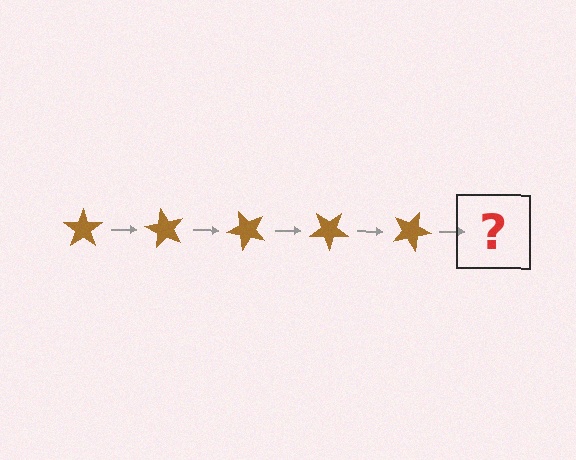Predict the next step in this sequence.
The next step is a brown star rotated 300 degrees.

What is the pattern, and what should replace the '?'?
The pattern is that the star rotates 60 degrees each step. The '?' should be a brown star rotated 300 degrees.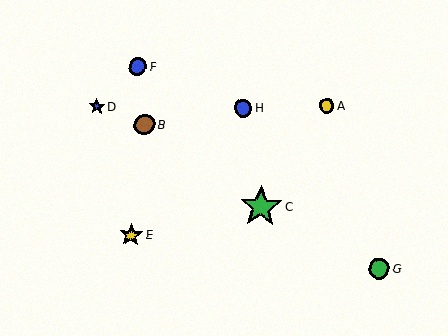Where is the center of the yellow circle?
The center of the yellow circle is at (327, 106).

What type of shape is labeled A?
Shape A is a yellow circle.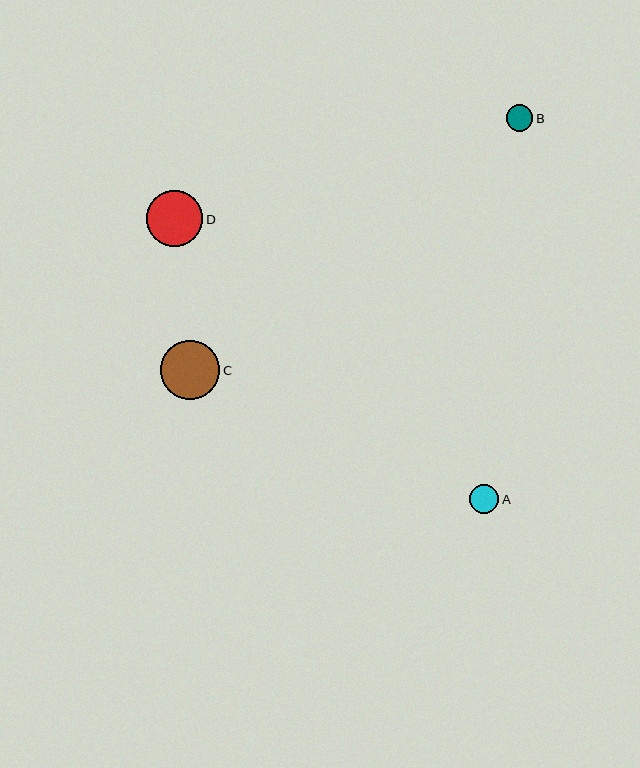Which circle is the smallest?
Circle B is the smallest with a size of approximately 26 pixels.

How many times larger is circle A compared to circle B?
Circle A is approximately 1.1 times the size of circle B.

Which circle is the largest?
Circle C is the largest with a size of approximately 60 pixels.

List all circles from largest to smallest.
From largest to smallest: C, D, A, B.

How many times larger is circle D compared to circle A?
Circle D is approximately 1.9 times the size of circle A.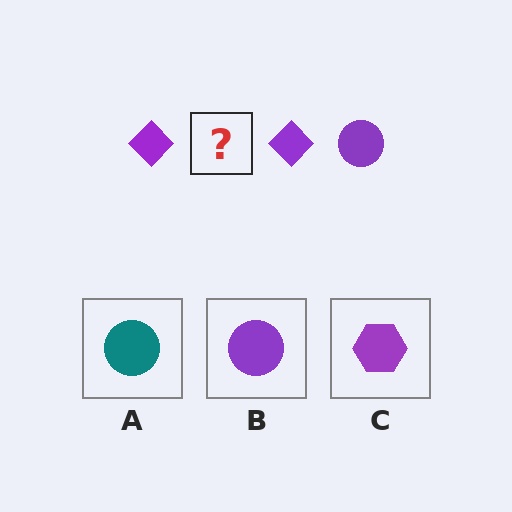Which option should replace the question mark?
Option B.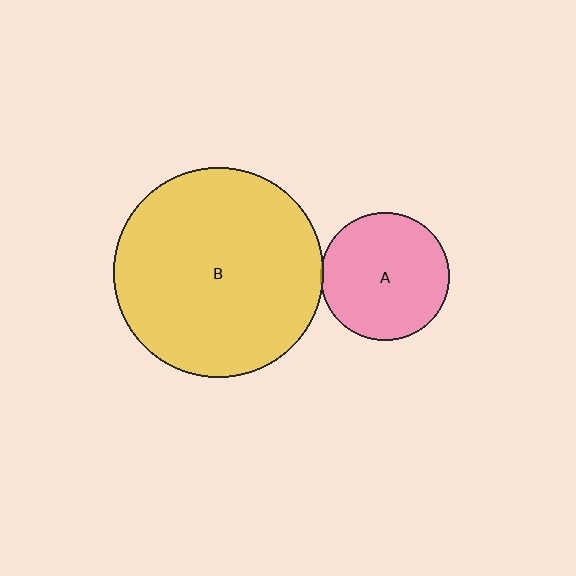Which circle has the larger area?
Circle B (yellow).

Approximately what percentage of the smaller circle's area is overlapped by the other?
Approximately 5%.